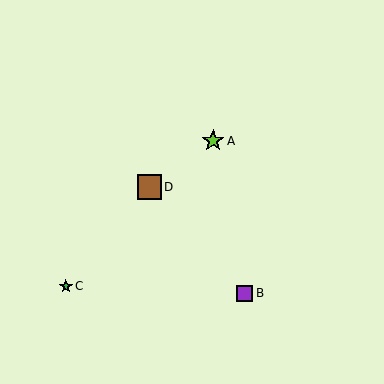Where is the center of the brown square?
The center of the brown square is at (149, 187).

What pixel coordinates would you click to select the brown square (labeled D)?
Click at (149, 187) to select the brown square D.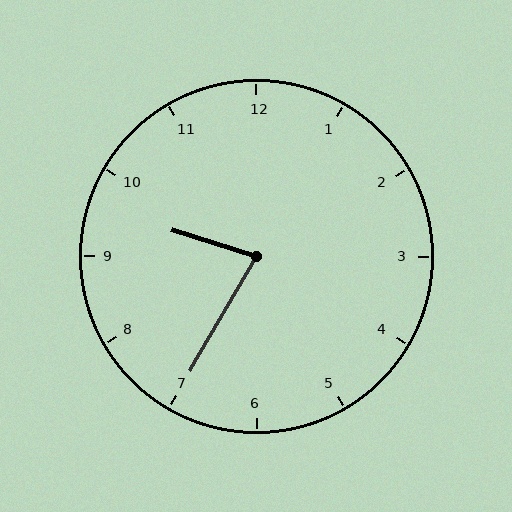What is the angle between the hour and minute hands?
Approximately 78 degrees.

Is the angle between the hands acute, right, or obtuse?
It is acute.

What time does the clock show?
9:35.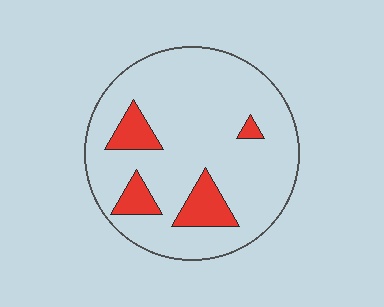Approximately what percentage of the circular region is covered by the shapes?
Approximately 15%.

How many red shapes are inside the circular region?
4.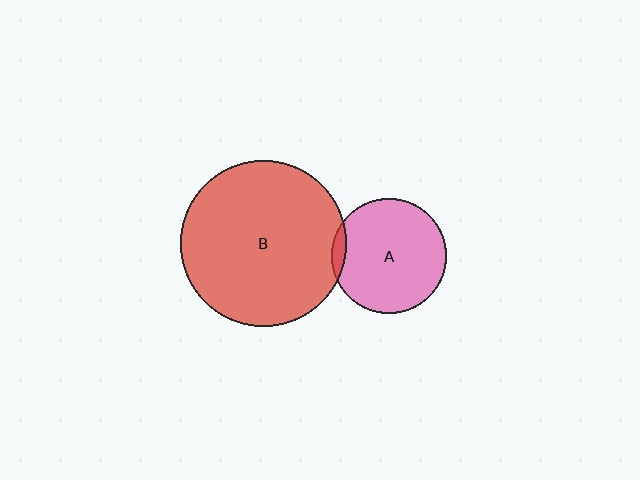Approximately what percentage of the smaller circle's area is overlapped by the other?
Approximately 5%.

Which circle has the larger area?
Circle B (red).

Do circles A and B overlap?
Yes.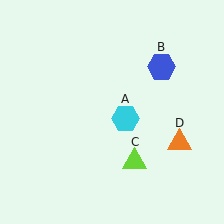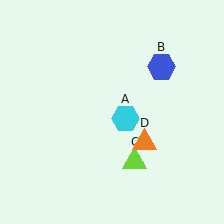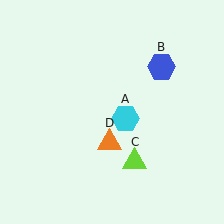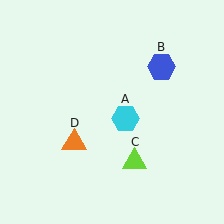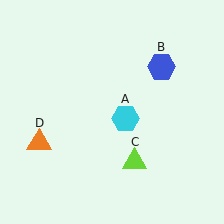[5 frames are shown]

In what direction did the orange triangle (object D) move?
The orange triangle (object D) moved left.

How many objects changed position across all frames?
1 object changed position: orange triangle (object D).